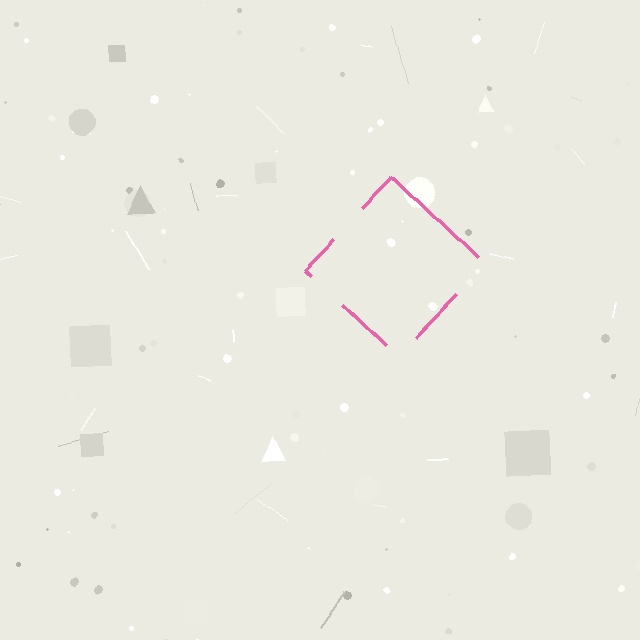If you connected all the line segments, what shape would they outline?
They would outline a diamond.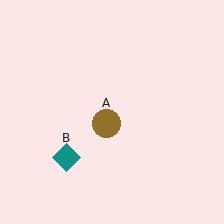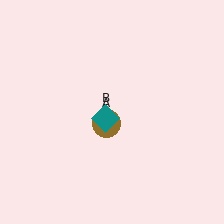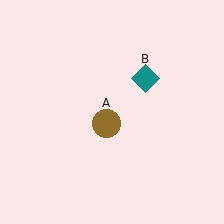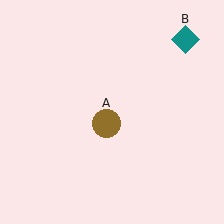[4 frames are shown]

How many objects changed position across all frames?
1 object changed position: teal diamond (object B).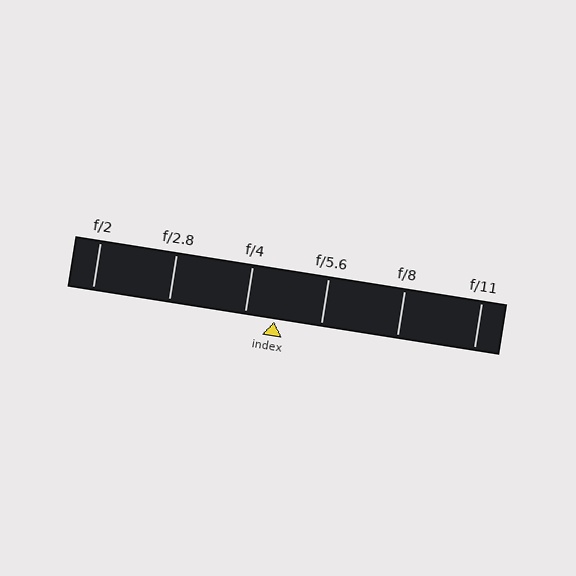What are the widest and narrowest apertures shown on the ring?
The widest aperture shown is f/2 and the narrowest is f/11.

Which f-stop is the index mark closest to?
The index mark is closest to f/4.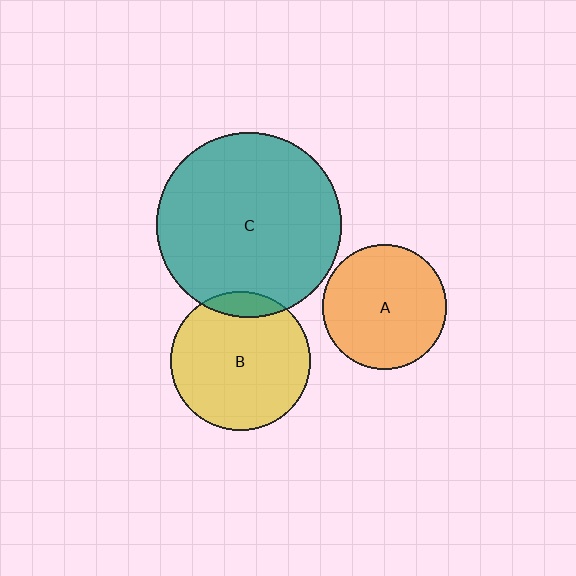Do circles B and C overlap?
Yes.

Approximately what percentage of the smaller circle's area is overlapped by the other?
Approximately 10%.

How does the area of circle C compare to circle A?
Approximately 2.2 times.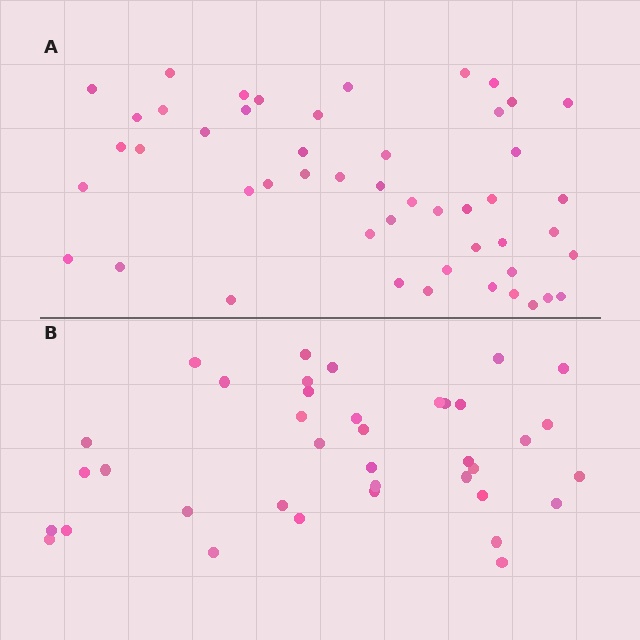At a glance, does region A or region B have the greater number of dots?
Region A (the top region) has more dots.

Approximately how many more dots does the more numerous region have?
Region A has roughly 12 or so more dots than region B.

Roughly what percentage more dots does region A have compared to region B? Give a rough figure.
About 30% more.